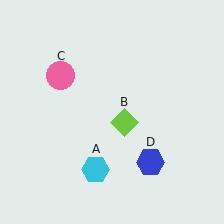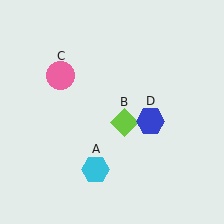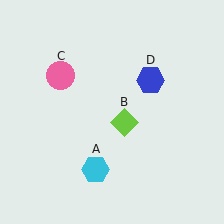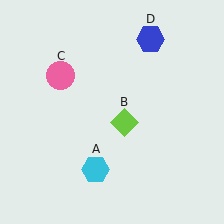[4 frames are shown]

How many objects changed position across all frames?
1 object changed position: blue hexagon (object D).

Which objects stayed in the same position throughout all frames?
Cyan hexagon (object A) and lime diamond (object B) and pink circle (object C) remained stationary.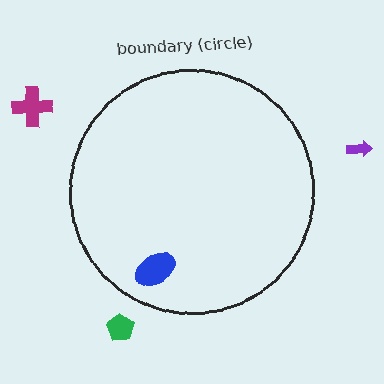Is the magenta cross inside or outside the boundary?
Outside.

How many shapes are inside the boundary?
1 inside, 3 outside.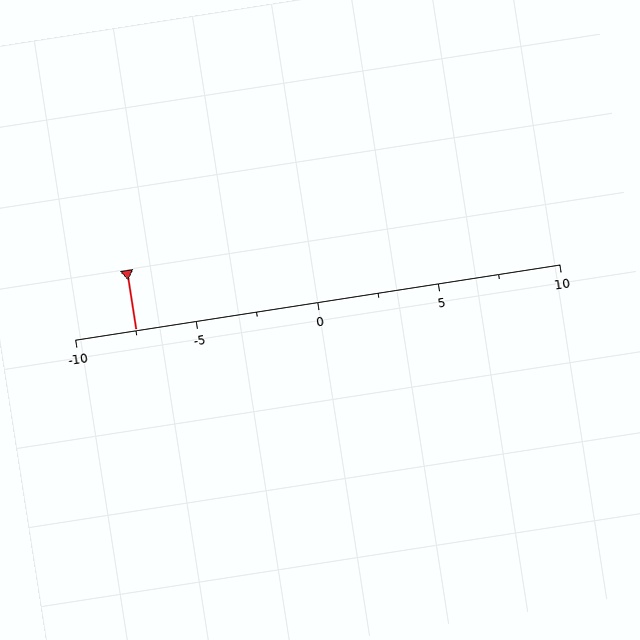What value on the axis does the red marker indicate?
The marker indicates approximately -7.5.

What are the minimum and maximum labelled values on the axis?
The axis runs from -10 to 10.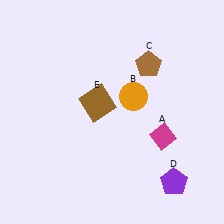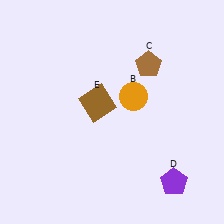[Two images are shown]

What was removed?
The magenta diamond (A) was removed in Image 2.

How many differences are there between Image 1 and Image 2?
There is 1 difference between the two images.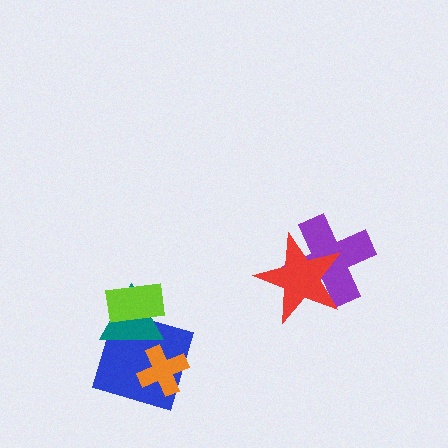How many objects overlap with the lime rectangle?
2 objects overlap with the lime rectangle.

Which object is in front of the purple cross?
The red star is in front of the purple cross.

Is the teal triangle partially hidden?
Yes, it is partially covered by another shape.